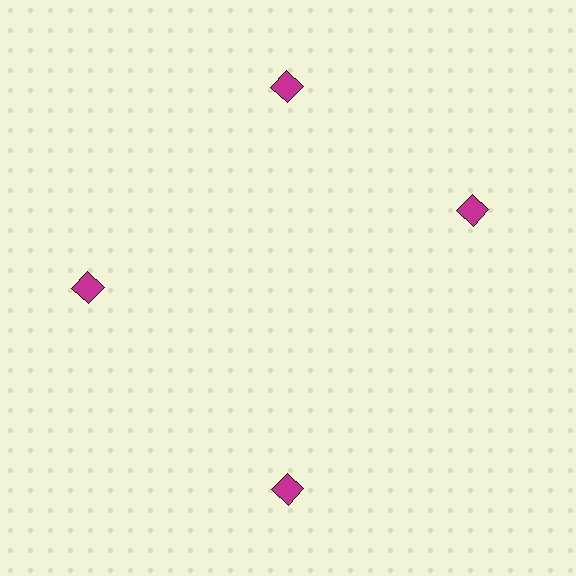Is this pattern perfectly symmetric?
No. The 4 magenta diamonds are arranged in a ring, but one element near the 3 o'clock position is rotated out of alignment along the ring, breaking the 4-fold rotational symmetry.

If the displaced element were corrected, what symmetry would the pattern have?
It would have 4-fold rotational symmetry — the pattern would map onto itself every 90 degrees.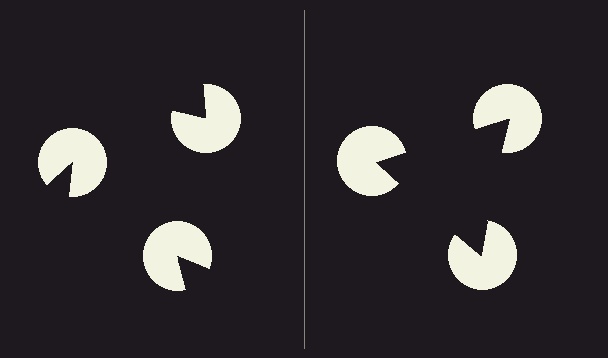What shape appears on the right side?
An illusory triangle.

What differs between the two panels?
The pac-man discs are positioned identically on both sides; only the wedge orientations differ. On the right they align to a triangle; on the left they are misaligned.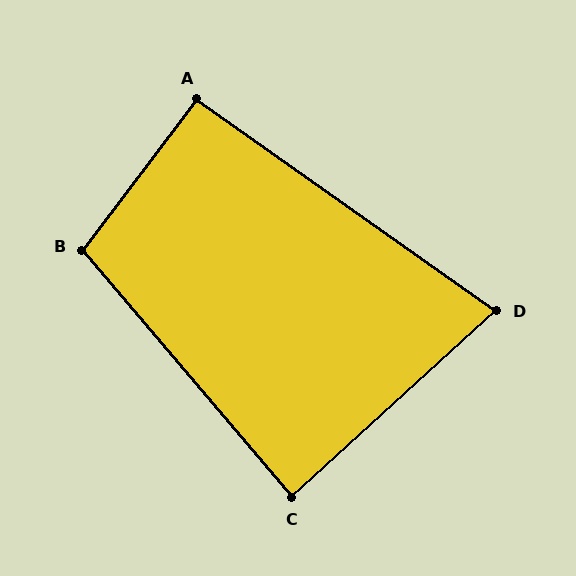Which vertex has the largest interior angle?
B, at approximately 102 degrees.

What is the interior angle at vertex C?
Approximately 88 degrees (approximately right).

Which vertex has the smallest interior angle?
D, at approximately 78 degrees.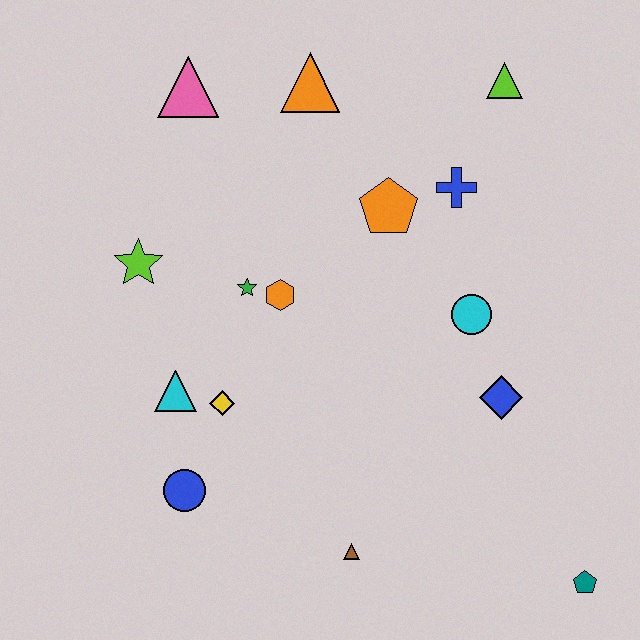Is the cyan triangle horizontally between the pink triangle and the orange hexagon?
No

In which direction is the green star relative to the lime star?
The green star is to the right of the lime star.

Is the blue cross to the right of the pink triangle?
Yes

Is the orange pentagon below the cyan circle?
No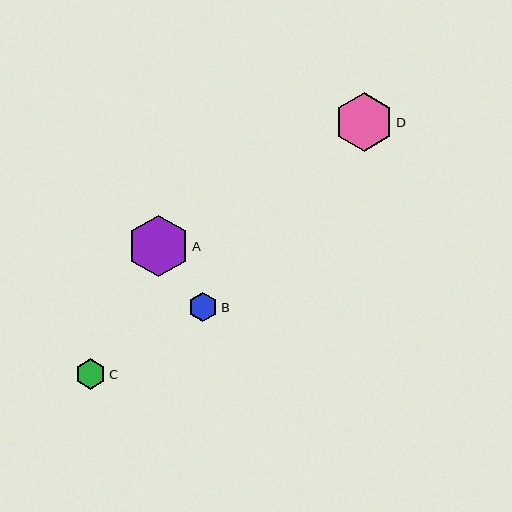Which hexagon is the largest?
Hexagon A is the largest with a size of approximately 62 pixels.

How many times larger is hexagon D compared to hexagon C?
Hexagon D is approximately 1.9 times the size of hexagon C.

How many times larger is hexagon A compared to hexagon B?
Hexagon A is approximately 2.1 times the size of hexagon B.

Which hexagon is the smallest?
Hexagon B is the smallest with a size of approximately 29 pixels.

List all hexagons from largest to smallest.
From largest to smallest: A, D, C, B.